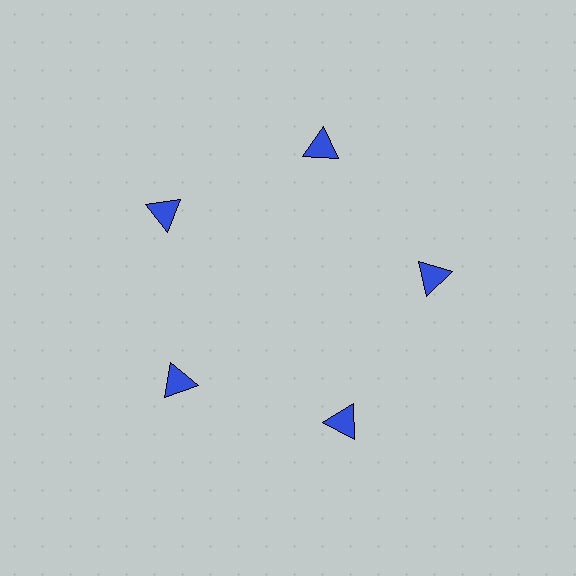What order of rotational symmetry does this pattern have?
This pattern has 5-fold rotational symmetry.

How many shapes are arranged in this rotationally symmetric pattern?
There are 5 shapes, arranged in 5 groups of 1.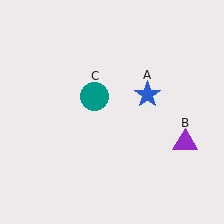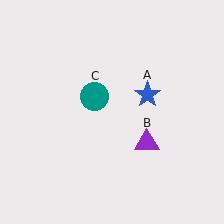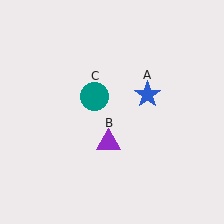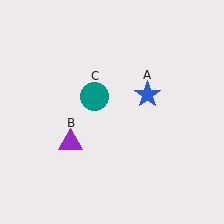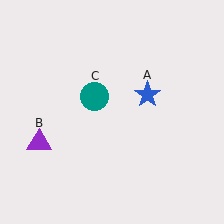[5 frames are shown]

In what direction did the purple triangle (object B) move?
The purple triangle (object B) moved left.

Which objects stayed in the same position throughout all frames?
Blue star (object A) and teal circle (object C) remained stationary.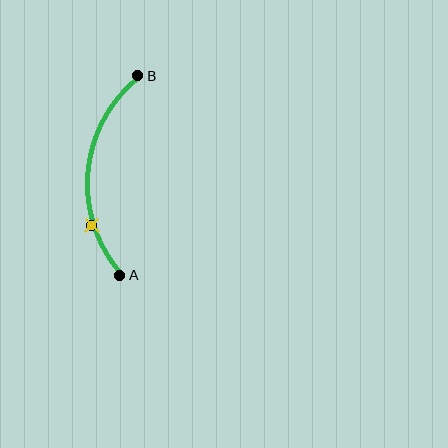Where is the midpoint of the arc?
The arc midpoint is the point on the curve farthest from the straight line joining A and B. It sits to the left of that line.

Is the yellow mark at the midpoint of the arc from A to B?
No. The yellow mark lies on the arc but is closer to endpoint A. The arc midpoint would be at the point on the curve equidistant along the arc from both A and B.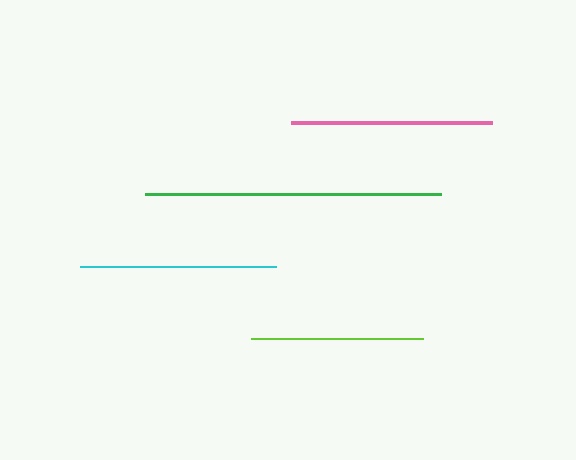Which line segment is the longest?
The green line is the longest at approximately 295 pixels.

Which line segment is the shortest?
The lime line is the shortest at approximately 172 pixels.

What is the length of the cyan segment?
The cyan segment is approximately 197 pixels long.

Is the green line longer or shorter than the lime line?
The green line is longer than the lime line.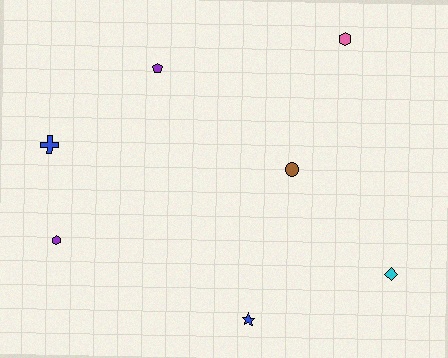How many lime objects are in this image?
There are no lime objects.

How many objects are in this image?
There are 7 objects.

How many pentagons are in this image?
There is 1 pentagon.